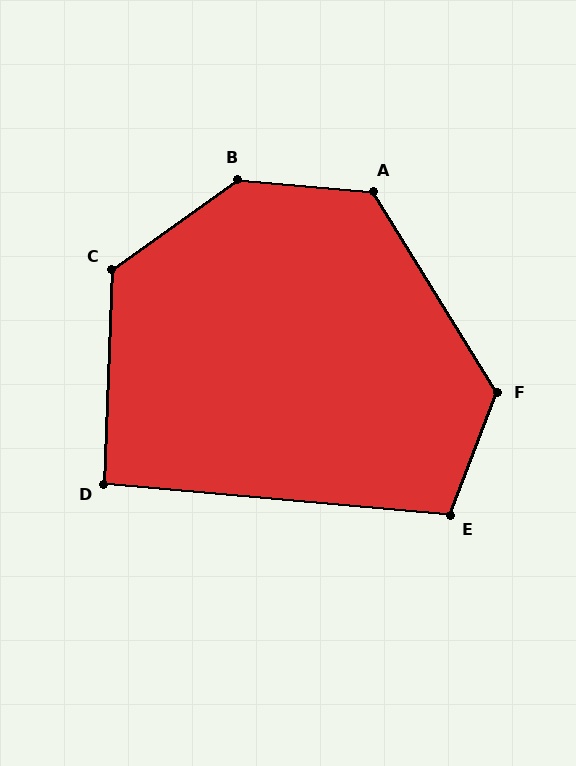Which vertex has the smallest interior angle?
D, at approximately 93 degrees.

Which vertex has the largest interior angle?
B, at approximately 139 degrees.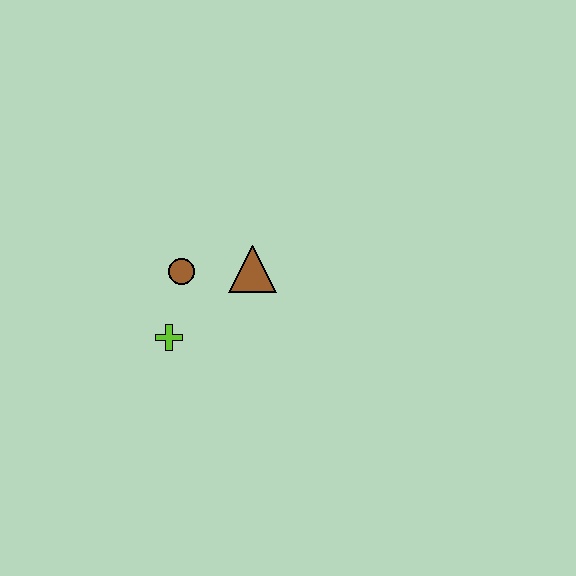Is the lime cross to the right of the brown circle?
No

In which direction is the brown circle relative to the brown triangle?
The brown circle is to the left of the brown triangle.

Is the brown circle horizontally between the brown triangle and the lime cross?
Yes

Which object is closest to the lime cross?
The brown circle is closest to the lime cross.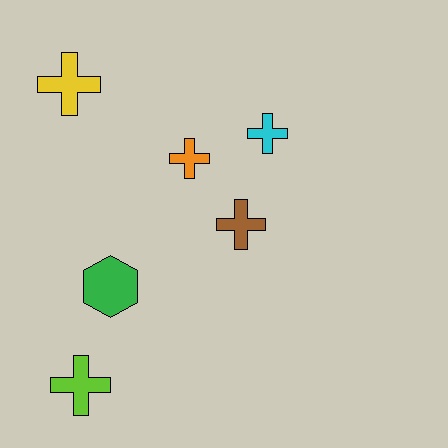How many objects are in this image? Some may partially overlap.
There are 6 objects.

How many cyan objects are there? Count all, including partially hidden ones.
There is 1 cyan object.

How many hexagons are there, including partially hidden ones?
There is 1 hexagon.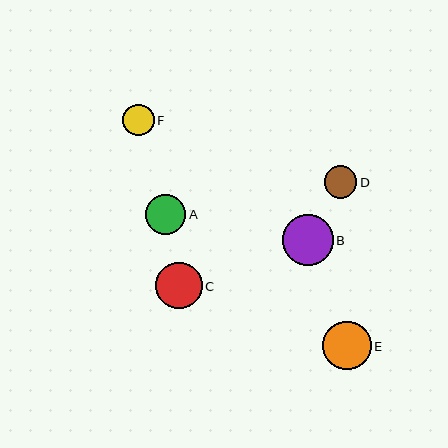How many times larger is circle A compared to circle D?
Circle A is approximately 1.2 times the size of circle D.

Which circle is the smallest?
Circle F is the smallest with a size of approximately 31 pixels.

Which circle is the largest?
Circle B is the largest with a size of approximately 51 pixels.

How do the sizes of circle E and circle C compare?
Circle E and circle C are approximately the same size.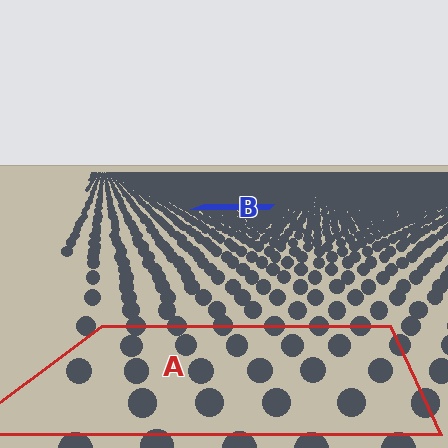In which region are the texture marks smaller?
The texture marks are smaller in region B, because it is farther away.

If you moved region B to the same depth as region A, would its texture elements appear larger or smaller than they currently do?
They would appear larger. At a closer depth, the same texture elements are projected at a bigger on-screen size.